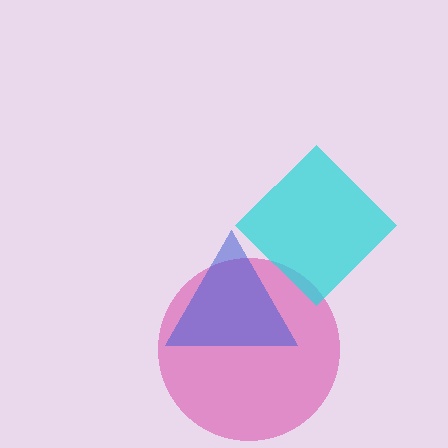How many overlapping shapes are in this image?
There are 3 overlapping shapes in the image.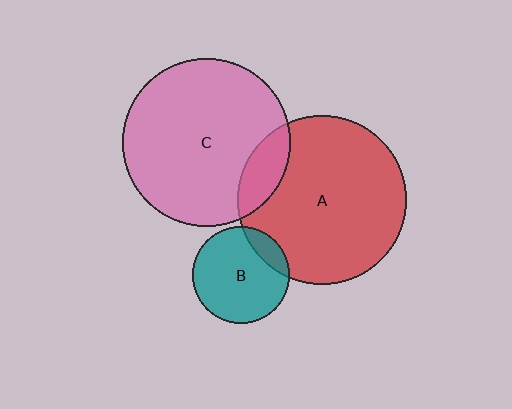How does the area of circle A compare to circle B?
Approximately 3.0 times.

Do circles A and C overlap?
Yes.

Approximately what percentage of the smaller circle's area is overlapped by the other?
Approximately 15%.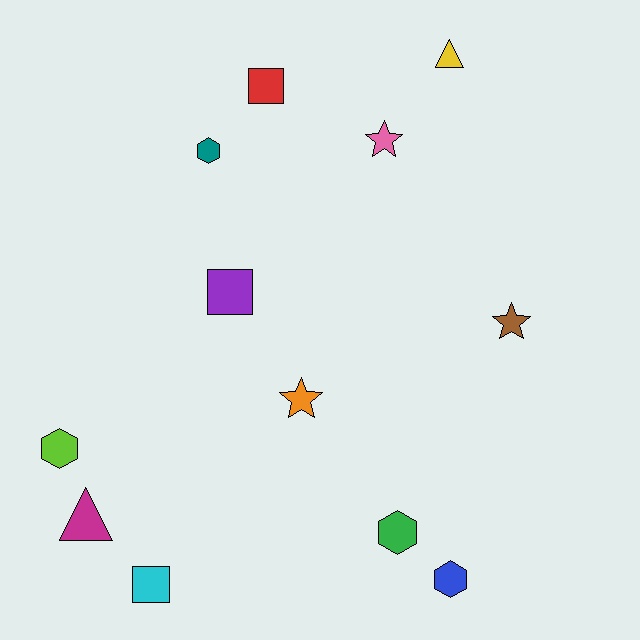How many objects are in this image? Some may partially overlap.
There are 12 objects.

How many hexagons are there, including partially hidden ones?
There are 4 hexagons.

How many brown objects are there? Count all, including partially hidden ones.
There is 1 brown object.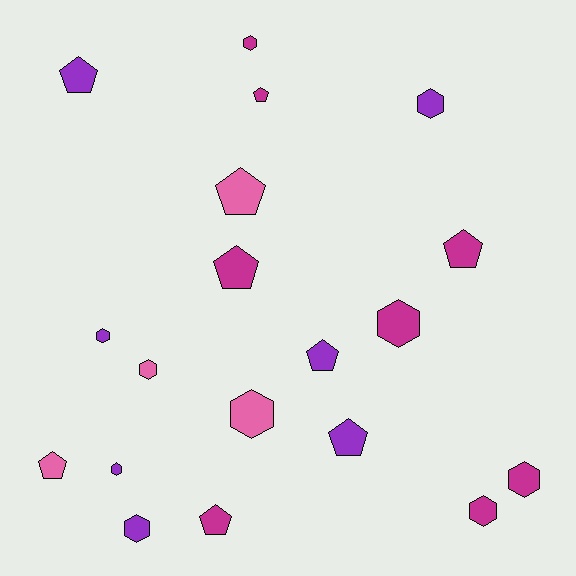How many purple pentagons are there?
There are 3 purple pentagons.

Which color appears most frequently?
Magenta, with 8 objects.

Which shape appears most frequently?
Hexagon, with 10 objects.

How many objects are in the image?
There are 19 objects.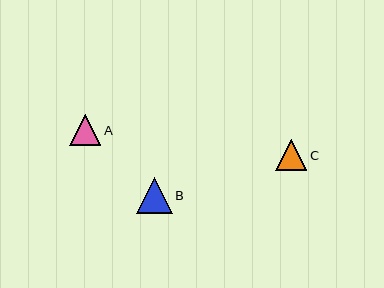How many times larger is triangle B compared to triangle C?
Triangle B is approximately 1.1 times the size of triangle C.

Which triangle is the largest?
Triangle B is the largest with a size of approximately 35 pixels.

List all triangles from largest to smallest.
From largest to smallest: B, A, C.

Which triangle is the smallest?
Triangle C is the smallest with a size of approximately 31 pixels.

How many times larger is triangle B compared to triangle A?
Triangle B is approximately 1.1 times the size of triangle A.